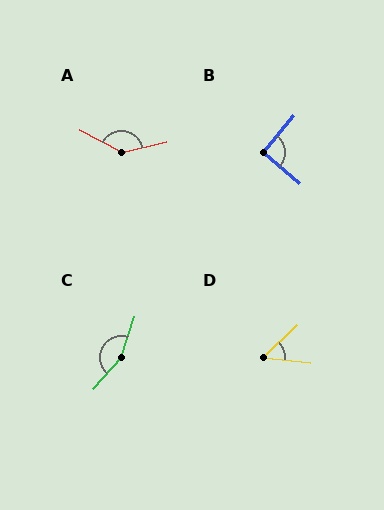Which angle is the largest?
C, at approximately 157 degrees.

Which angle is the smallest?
D, at approximately 49 degrees.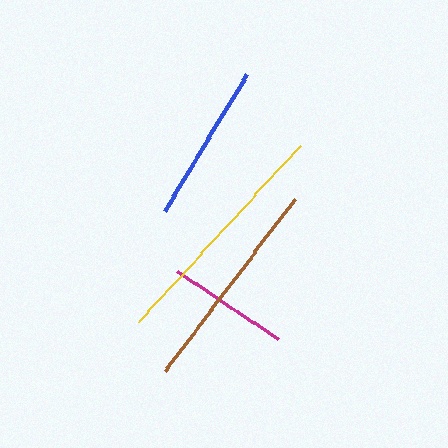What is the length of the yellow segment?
The yellow segment is approximately 240 pixels long.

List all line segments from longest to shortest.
From longest to shortest: yellow, brown, blue, magenta.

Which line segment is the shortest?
The magenta line is the shortest at approximately 122 pixels.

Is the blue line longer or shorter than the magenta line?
The blue line is longer than the magenta line.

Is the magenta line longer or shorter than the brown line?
The brown line is longer than the magenta line.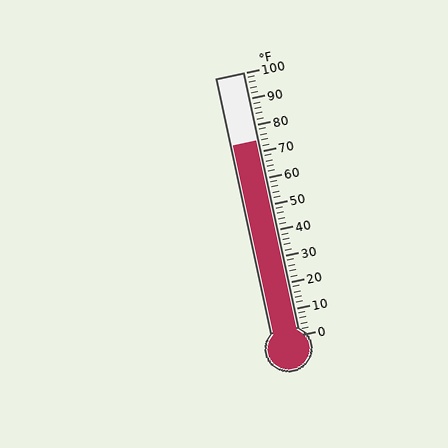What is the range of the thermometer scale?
The thermometer scale ranges from 0°F to 100°F.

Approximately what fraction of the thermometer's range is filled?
The thermometer is filled to approximately 75% of its range.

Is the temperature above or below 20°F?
The temperature is above 20°F.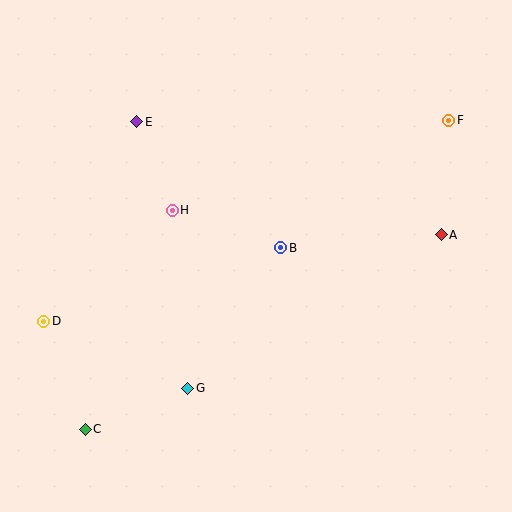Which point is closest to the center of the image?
Point B at (281, 248) is closest to the center.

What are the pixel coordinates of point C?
Point C is at (85, 429).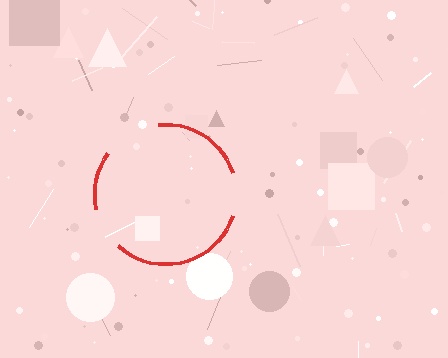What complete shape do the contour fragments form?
The contour fragments form a circle.